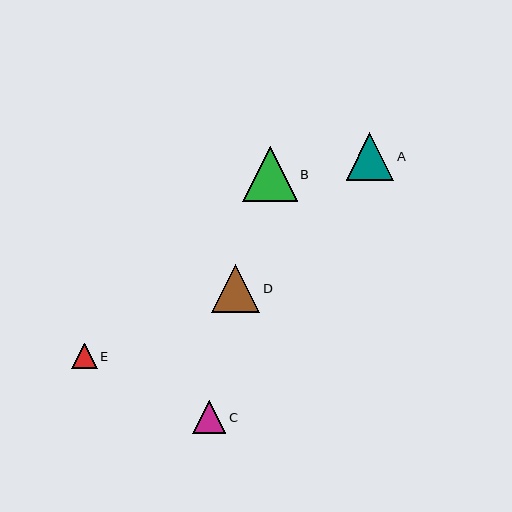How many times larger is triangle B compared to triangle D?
Triangle B is approximately 1.1 times the size of triangle D.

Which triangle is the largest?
Triangle B is the largest with a size of approximately 54 pixels.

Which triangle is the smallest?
Triangle E is the smallest with a size of approximately 26 pixels.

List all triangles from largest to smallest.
From largest to smallest: B, D, A, C, E.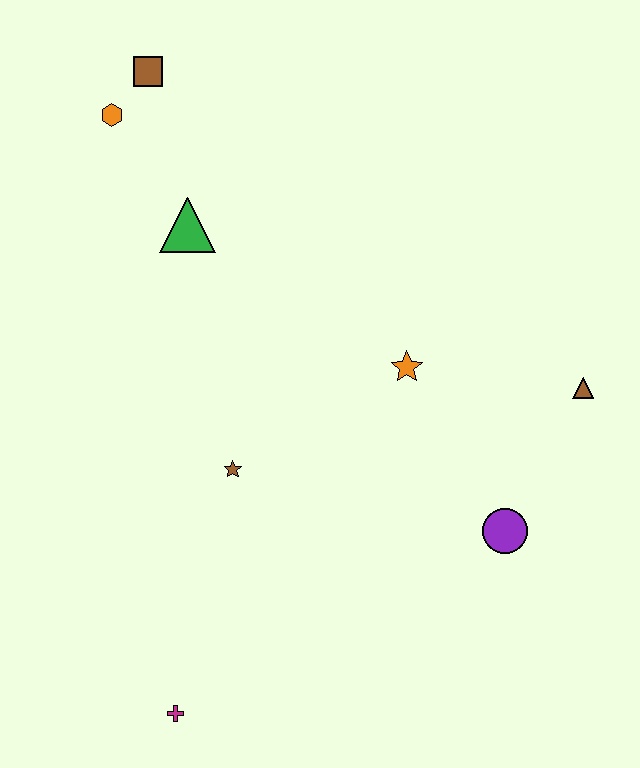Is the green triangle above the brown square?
No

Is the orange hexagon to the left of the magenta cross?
Yes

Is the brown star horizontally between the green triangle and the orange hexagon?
No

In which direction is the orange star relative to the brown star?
The orange star is to the right of the brown star.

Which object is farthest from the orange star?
The magenta cross is farthest from the orange star.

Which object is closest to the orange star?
The brown triangle is closest to the orange star.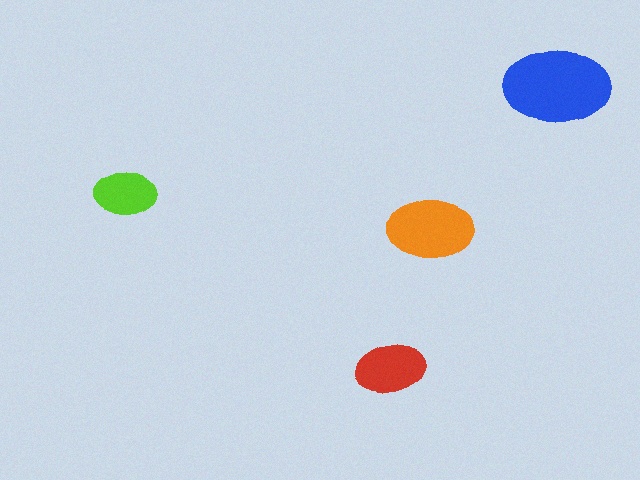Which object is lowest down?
The red ellipse is bottommost.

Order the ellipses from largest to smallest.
the blue one, the orange one, the red one, the lime one.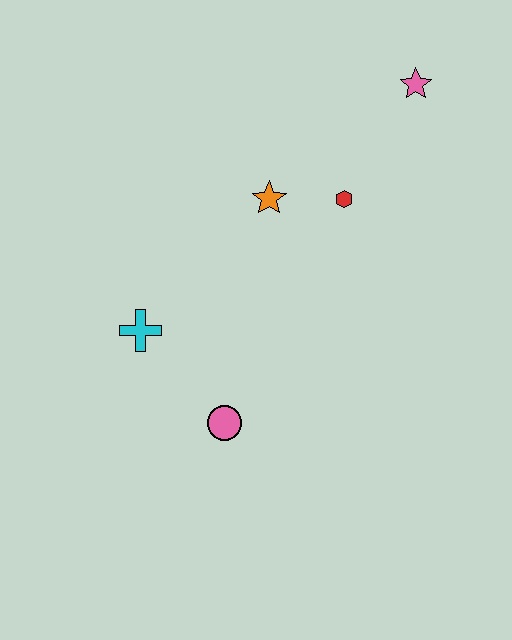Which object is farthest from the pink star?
The pink circle is farthest from the pink star.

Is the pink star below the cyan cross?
No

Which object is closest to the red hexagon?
The orange star is closest to the red hexagon.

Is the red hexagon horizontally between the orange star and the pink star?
Yes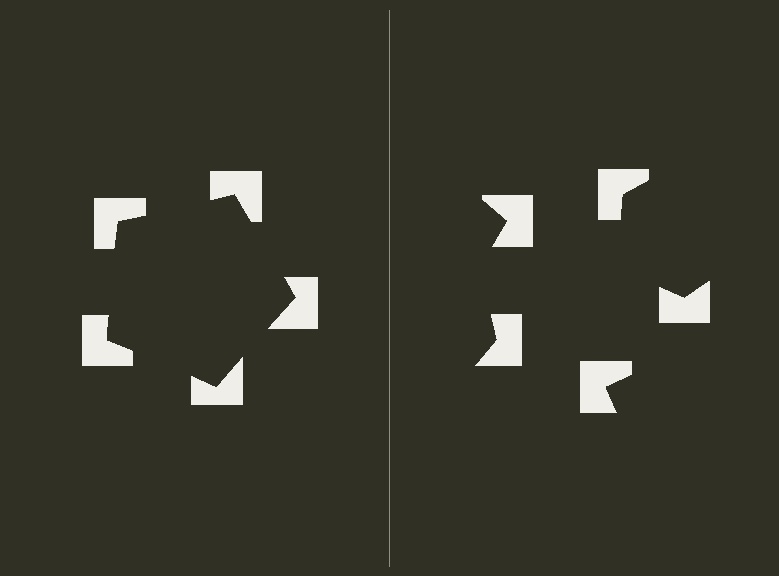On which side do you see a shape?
An illusory pentagon appears on the left side. On the right side the wedge cuts are rotated, so no coherent shape forms.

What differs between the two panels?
The notched squares are positioned identically on both sides; only the wedge orientations differ. On the left they align to a pentagon; on the right they are misaligned.